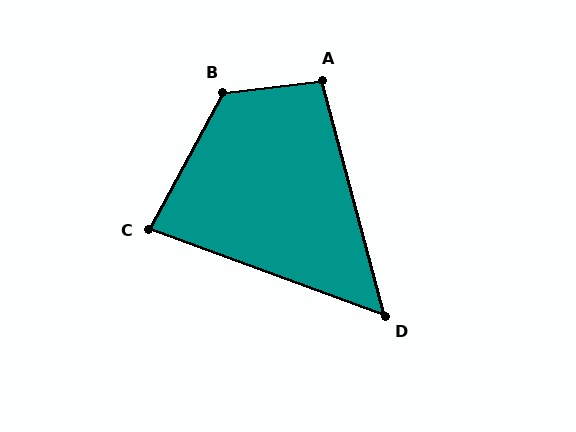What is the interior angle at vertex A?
Approximately 98 degrees (obtuse).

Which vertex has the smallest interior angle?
D, at approximately 55 degrees.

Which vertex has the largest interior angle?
B, at approximately 125 degrees.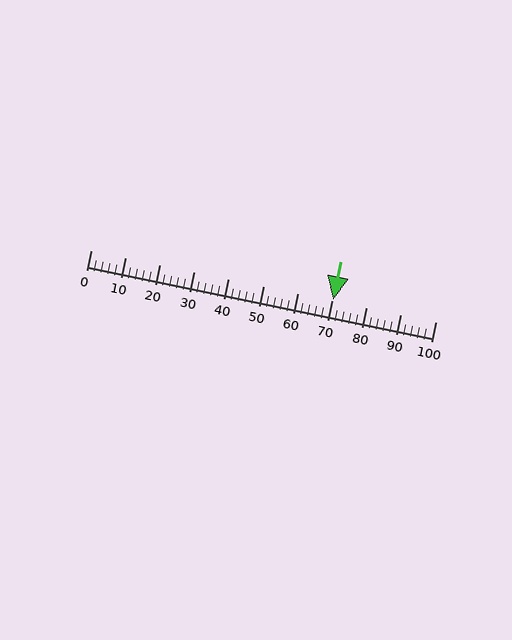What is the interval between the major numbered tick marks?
The major tick marks are spaced 10 units apart.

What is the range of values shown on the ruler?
The ruler shows values from 0 to 100.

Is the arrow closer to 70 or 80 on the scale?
The arrow is closer to 70.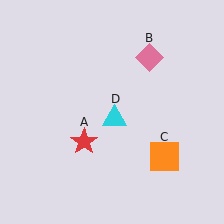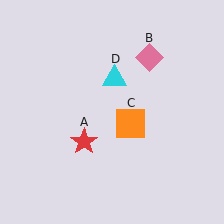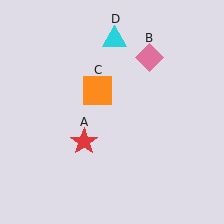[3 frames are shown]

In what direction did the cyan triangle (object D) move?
The cyan triangle (object D) moved up.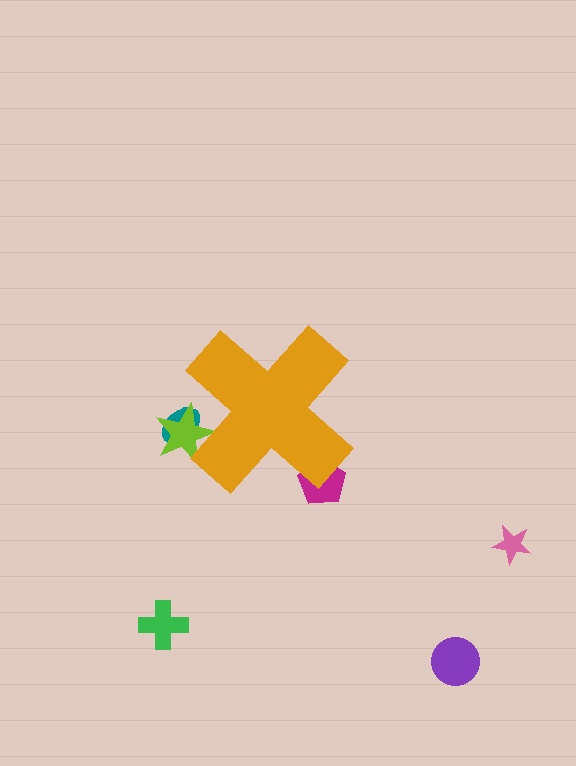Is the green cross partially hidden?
No, the green cross is fully visible.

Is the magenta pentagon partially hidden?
Yes, the magenta pentagon is partially hidden behind the orange cross.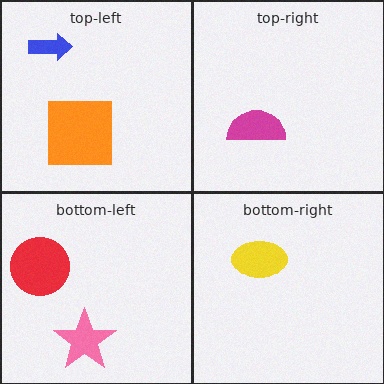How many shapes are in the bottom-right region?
1.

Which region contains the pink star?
The bottom-left region.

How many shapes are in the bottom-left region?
2.